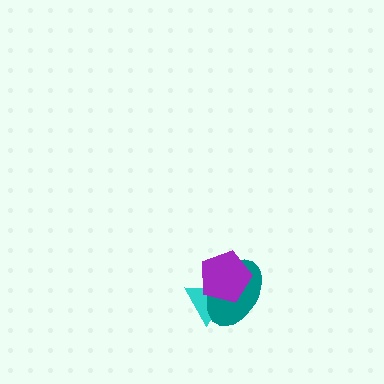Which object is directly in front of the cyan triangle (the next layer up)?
The teal ellipse is directly in front of the cyan triangle.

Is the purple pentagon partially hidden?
No, no other shape covers it.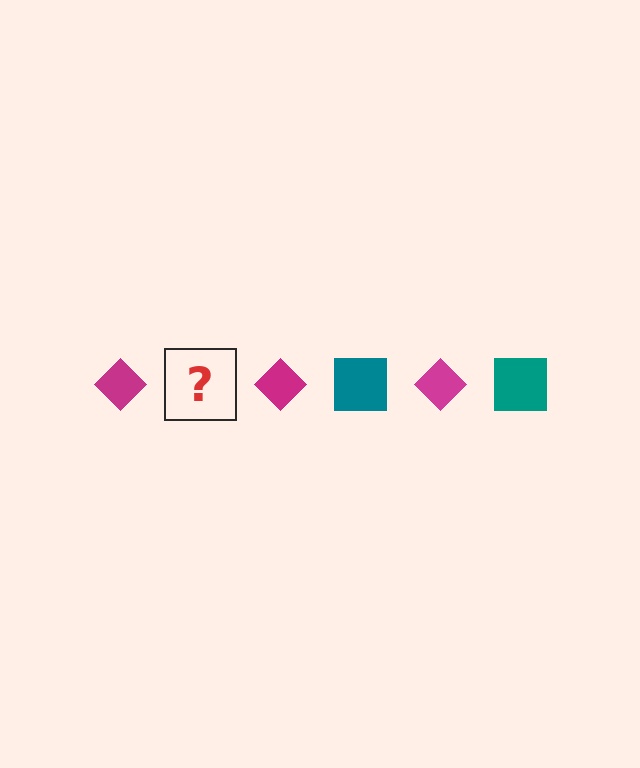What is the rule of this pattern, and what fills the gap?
The rule is that the pattern alternates between magenta diamond and teal square. The gap should be filled with a teal square.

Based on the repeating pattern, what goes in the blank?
The blank should be a teal square.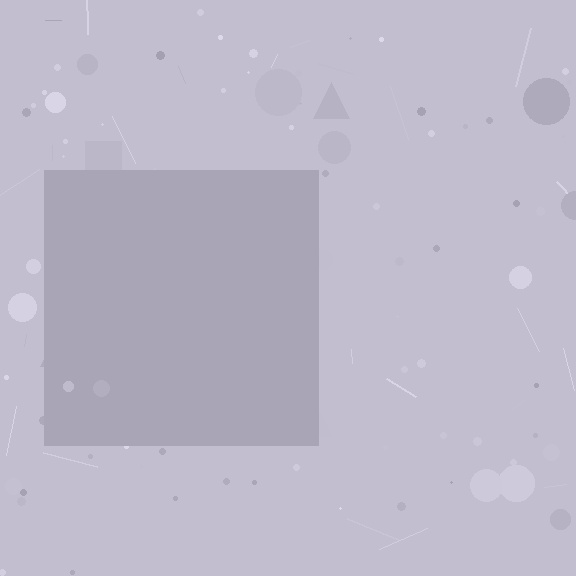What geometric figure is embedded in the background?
A square is embedded in the background.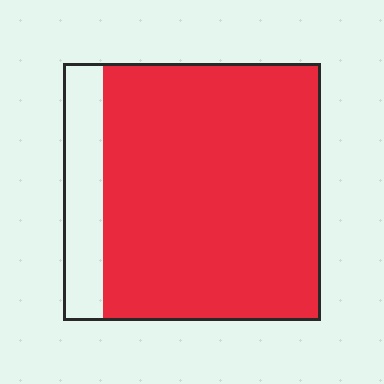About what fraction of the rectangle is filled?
About five sixths (5/6).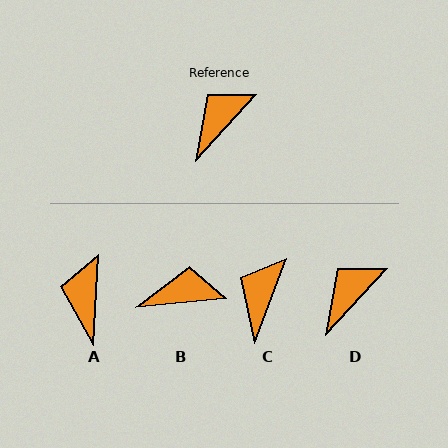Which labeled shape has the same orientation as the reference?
D.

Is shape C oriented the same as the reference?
No, it is off by about 22 degrees.